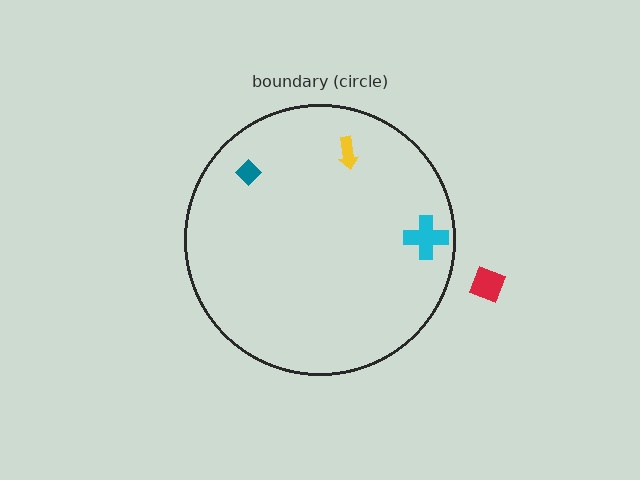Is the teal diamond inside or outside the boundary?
Inside.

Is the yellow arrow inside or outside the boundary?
Inside.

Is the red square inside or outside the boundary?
Outside.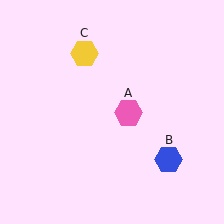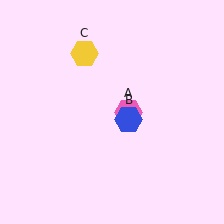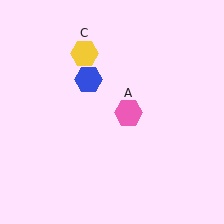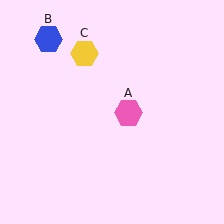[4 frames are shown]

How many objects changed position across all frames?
1 object changed position: blue hexagon (object B).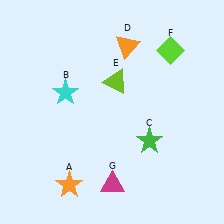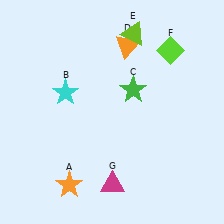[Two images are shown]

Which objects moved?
The objects that moved are: the green star (C), the lime triangle (E).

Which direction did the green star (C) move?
The green star (C) moved up.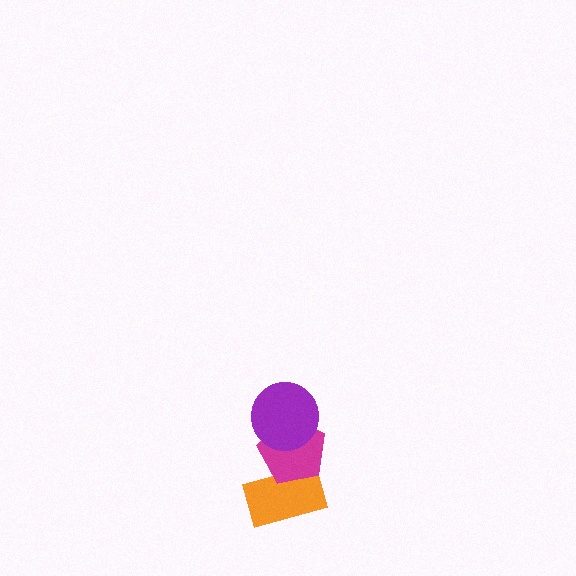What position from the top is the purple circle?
The purple circle is 1st from the top.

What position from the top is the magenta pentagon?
The magenta pentagon is 2nd from the top.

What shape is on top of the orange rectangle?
The magenta pentagon is on top of the orange rectangle.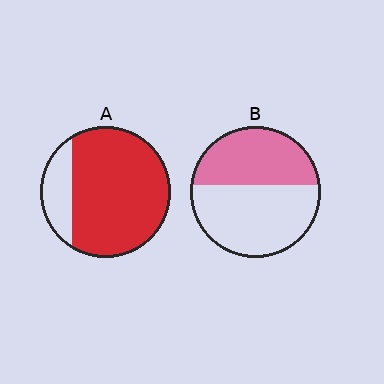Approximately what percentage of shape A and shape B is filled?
A is approximately 80% and B is approximately 45%.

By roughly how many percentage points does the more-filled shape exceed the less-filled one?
By roughly 40 percentage points (A over B).